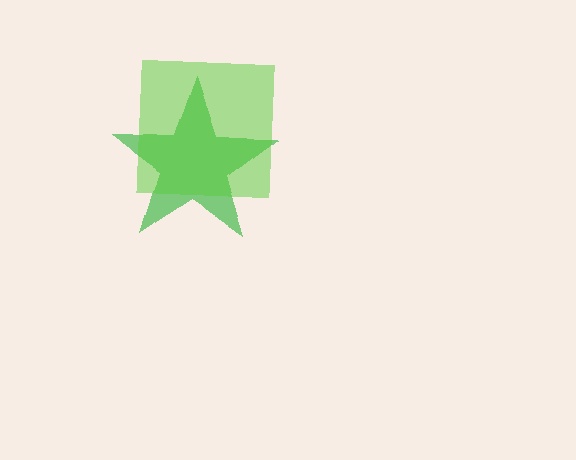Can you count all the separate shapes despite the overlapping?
Yes, there are 2 separate shapes.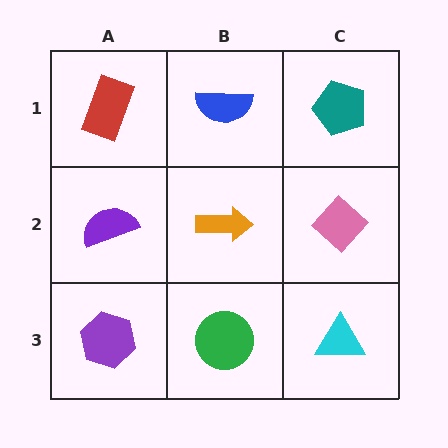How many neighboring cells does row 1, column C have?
2.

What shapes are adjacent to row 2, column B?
A blue semicircle (row 1, column B), a green circle (row 3, column B), a purple semicircle (row 2, column A), a pink diamond (row 2, column C).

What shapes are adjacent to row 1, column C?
A pink diamond (row 2, column C), a blue semicircle (row 1, column B).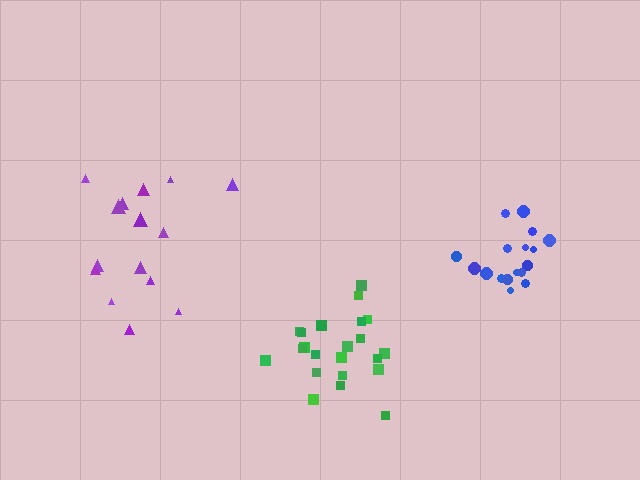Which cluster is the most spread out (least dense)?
Purple.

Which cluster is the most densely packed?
Blue.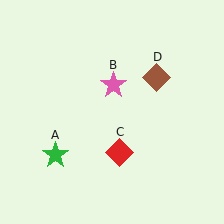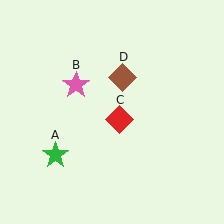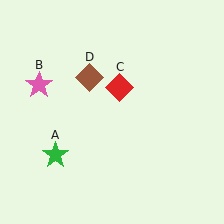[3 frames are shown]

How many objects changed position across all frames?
3 objects changed position: pink star (object B), red diamond (object C), brown diamond (object D).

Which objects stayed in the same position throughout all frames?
Green star (object A) remained stationary.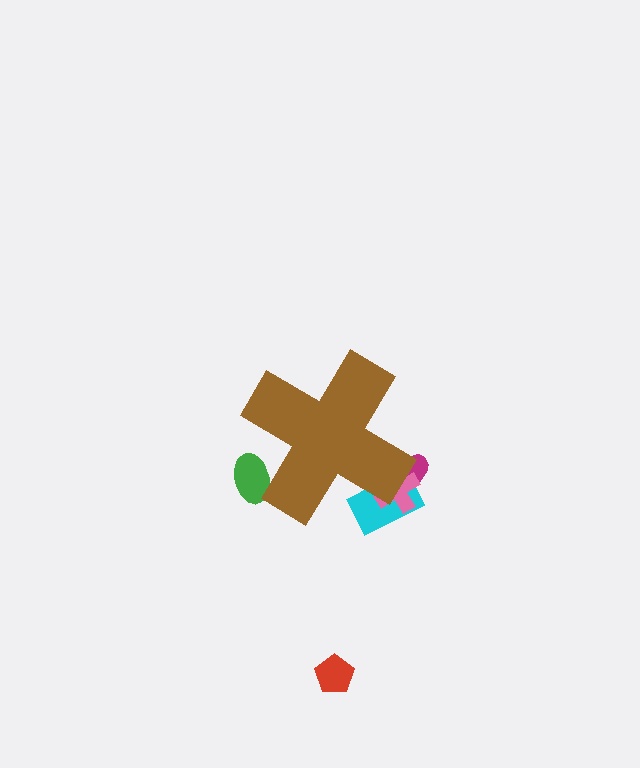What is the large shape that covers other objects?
A brown cross.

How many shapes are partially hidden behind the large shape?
4 shapes are partially hidden.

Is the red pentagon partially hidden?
No, the red pentagon is fully visible.